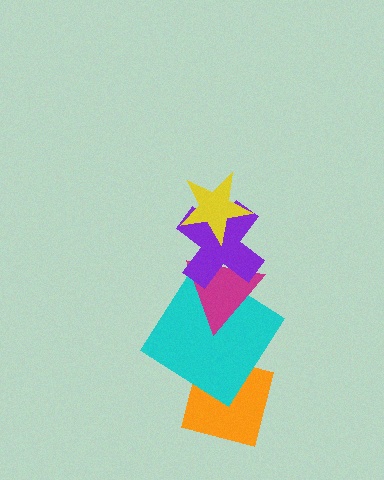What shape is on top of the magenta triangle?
The purple cross is on top of the magenta triangle.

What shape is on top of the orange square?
The cyan diamond is on top of the orange square.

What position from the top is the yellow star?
The yellow star is 1st from the top.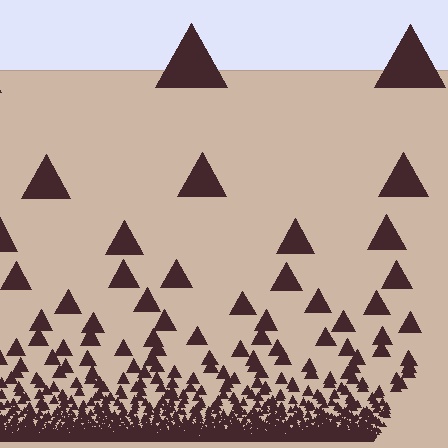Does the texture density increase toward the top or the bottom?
Density increases toward the bottom.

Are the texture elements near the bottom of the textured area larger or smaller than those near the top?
Smaller. The gradient is inverted — elements near the bottom are smaller and denser.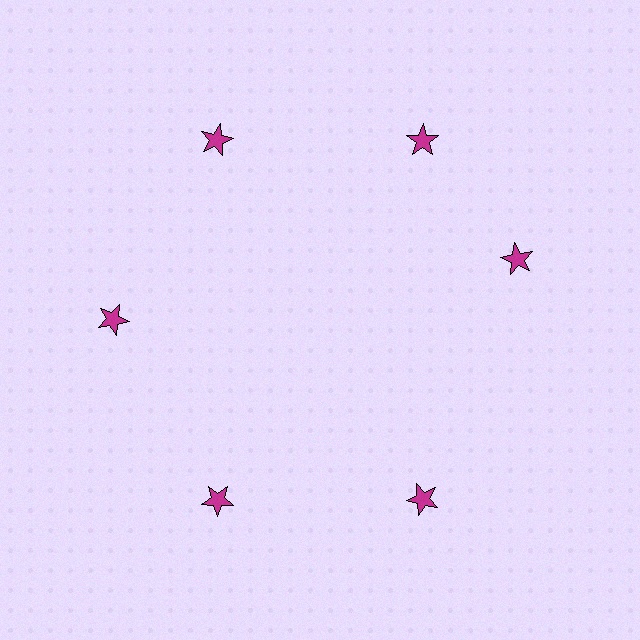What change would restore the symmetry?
The symmetry would be restored by rotating it back into even spacing with its neighbors so that all 6 stars sit at equal angles and equal distance from the center.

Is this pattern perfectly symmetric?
No. The 6 magenta stars are arranged in a ring, but one element near the 3 o'clock position is rotated out of alignment along the ring, breaking the 6-fold rotational symmetry.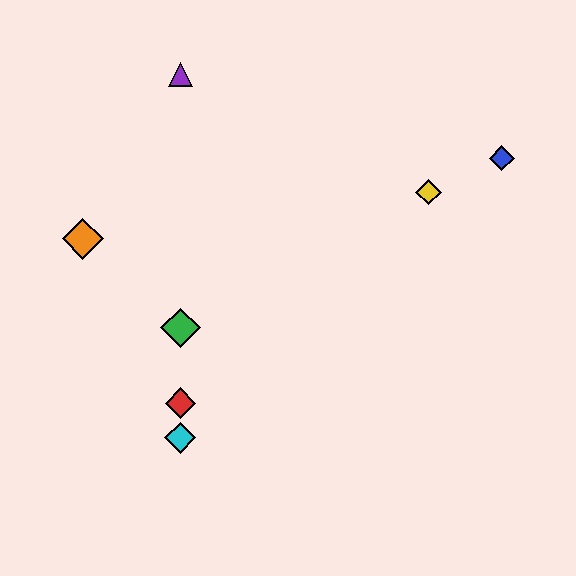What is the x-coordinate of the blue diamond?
The blue diamond is at x≈502.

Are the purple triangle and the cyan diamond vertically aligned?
Yes, both are at x≈180.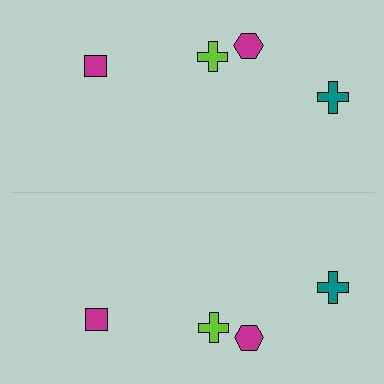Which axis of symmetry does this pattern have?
The pattern has a horizontal axis of symmetry running through the center of the image.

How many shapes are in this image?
There are 8 shapes in this image.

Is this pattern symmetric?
Yes, this pattern has bilateral (reflection) symmetry.